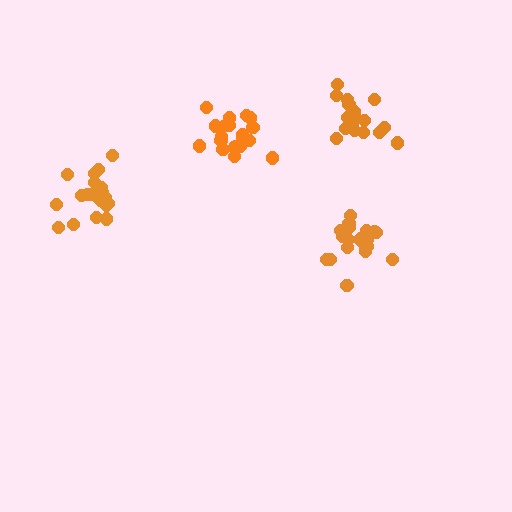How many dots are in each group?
Group 1: 20 dots, Group 2: 20 dots, Group 3: 20 dots, Group 4: 20 dots (80 total).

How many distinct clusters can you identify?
There are 4 distinct clusters.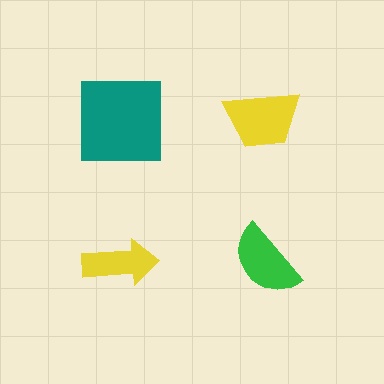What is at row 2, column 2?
A green semicircle.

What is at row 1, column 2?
A yellow trapezoid.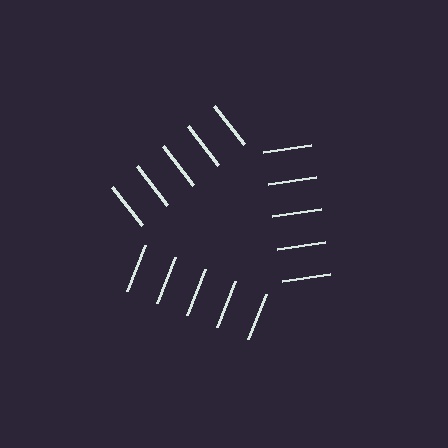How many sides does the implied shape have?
3 sides — the line-ends trace a triangle.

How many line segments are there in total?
15 — 5 along each of the 3 edges.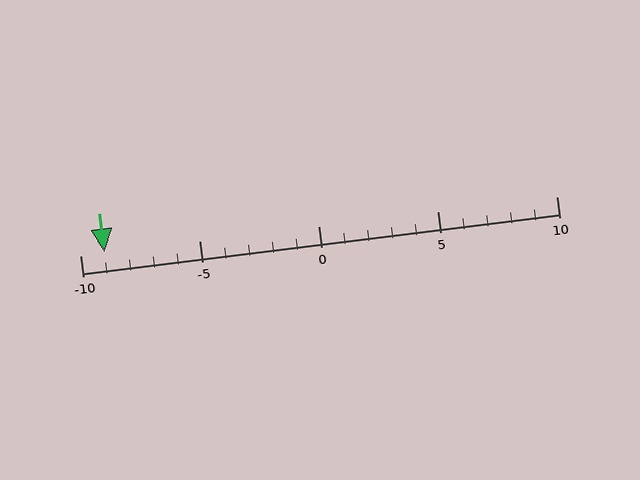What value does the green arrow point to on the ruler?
The green arrow points to approximately -9.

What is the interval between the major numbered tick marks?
The major tick marks are spaced 5 units apart.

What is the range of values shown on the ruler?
The ruler shows values from -10 to 10.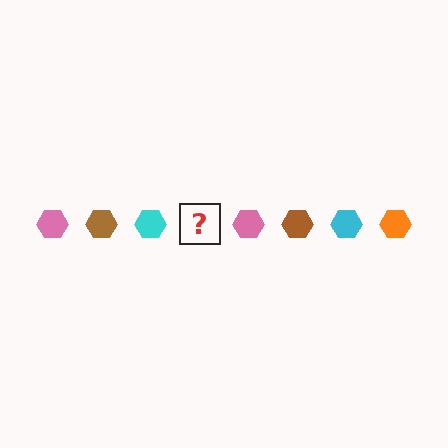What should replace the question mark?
The question mark should be replaced with an orange hexagon.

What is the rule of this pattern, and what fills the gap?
The rule is that the pattern cycles through pink, brown, cyan, orange hexagons. The gap should be filled with an orange hexagon.